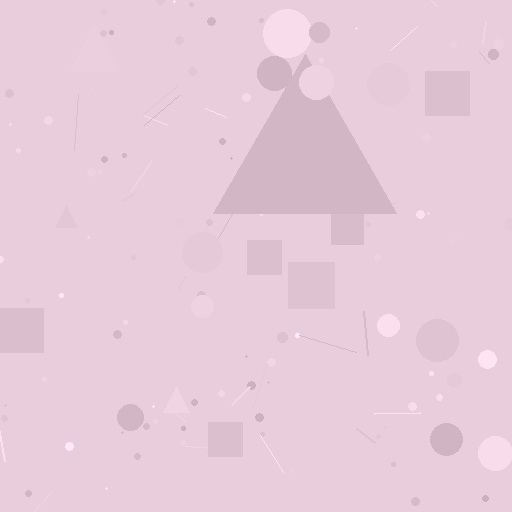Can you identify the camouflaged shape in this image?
The camouflaged shape is a triangle.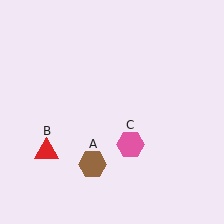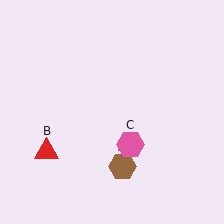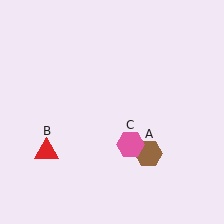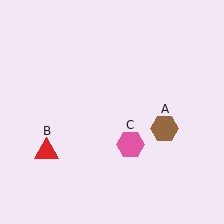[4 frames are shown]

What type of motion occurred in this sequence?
The brown hexagon (object A) rotated counterclockwise around the center of the scene.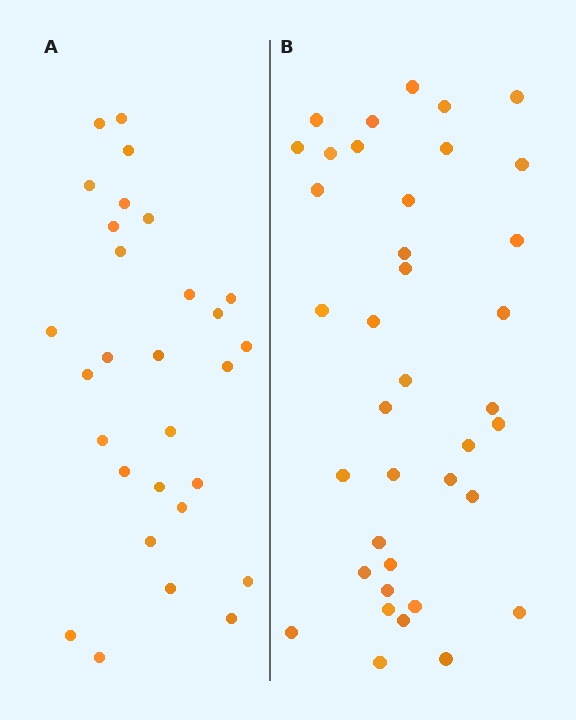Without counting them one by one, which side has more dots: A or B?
Region B (the right region) has more dots.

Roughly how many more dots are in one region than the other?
Region B has roughly 8 or so more dots than region A.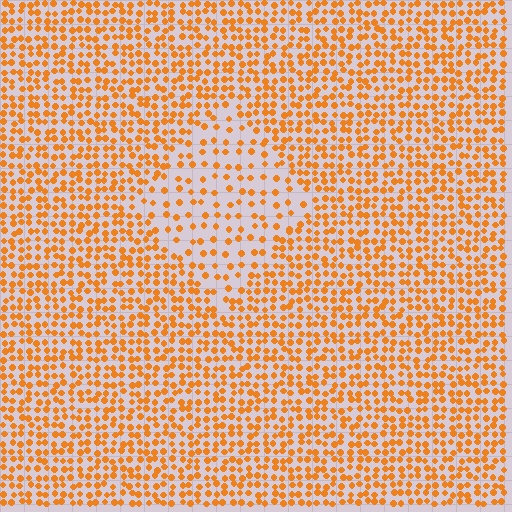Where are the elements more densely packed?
The elements are more densely packed outside the diamond boundary.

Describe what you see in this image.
The image contains small orange elements arranged at two different densities. A diamond-shaped region is visible where the elements are less densely packed than the surrounding area.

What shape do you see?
I see a diamond.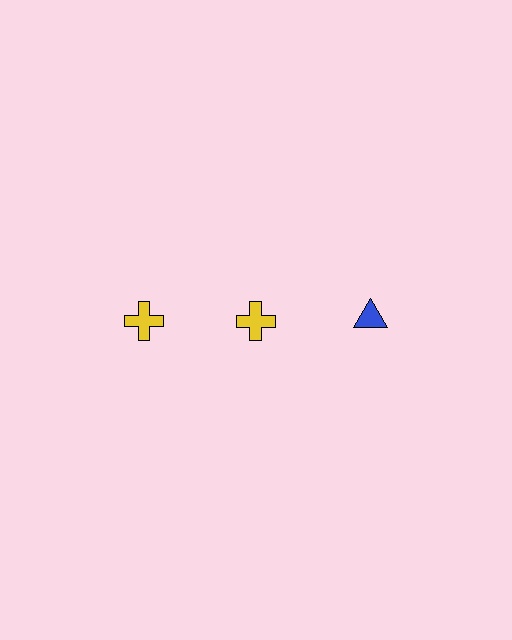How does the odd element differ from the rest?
It differs in both color (blue instead of yellow) and shape (triangle instead of cross).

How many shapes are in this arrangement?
There are 3 shapes arranged in a grid pattern.